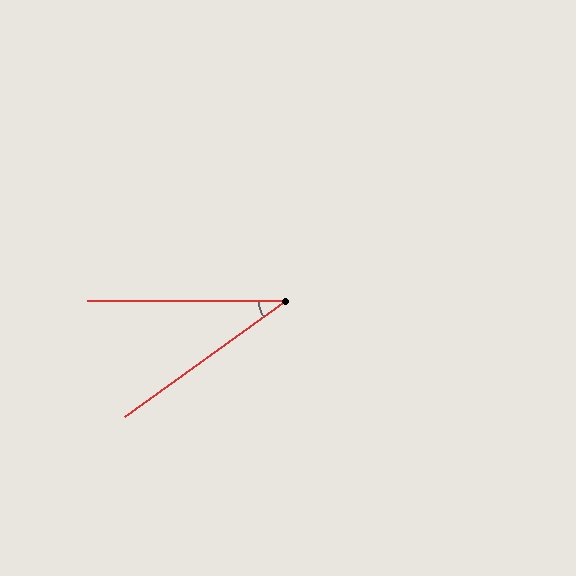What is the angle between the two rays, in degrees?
Approximately 36 degrees.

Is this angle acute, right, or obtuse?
It is acute.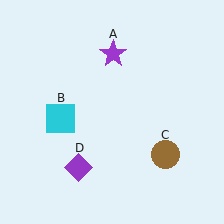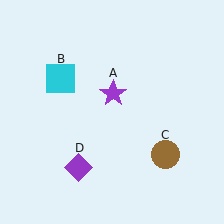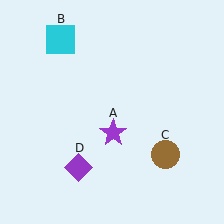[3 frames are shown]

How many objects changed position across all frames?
2 objects changed position: purple star (object A), cyan square (object B).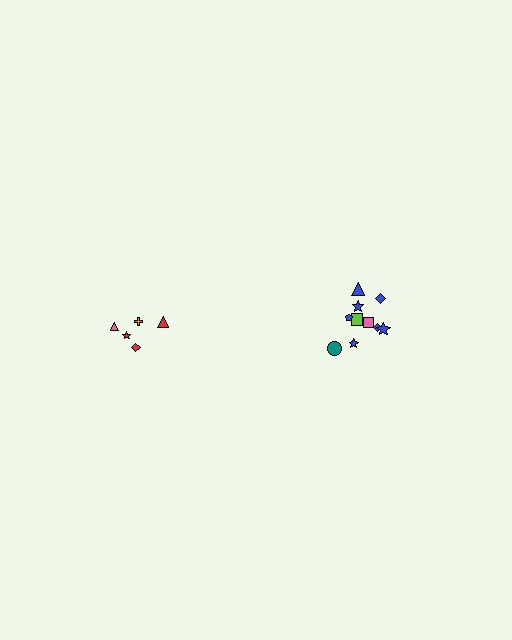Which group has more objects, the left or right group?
The right group.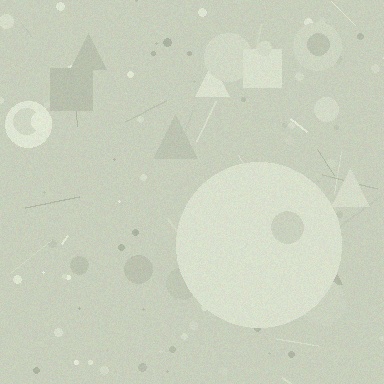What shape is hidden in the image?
A circle is hidden in the image.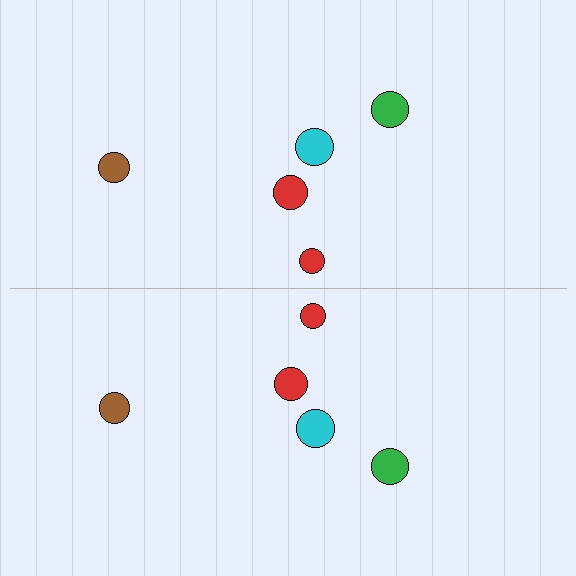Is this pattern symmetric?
Yes, this pattern has bilateral (reflection) symmetry.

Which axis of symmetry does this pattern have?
The pattern has a horizontal axis of symmetry running through the center of the image.